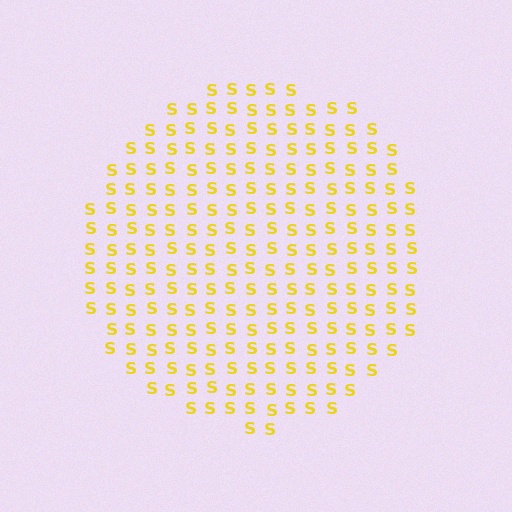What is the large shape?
The large shape is a circle.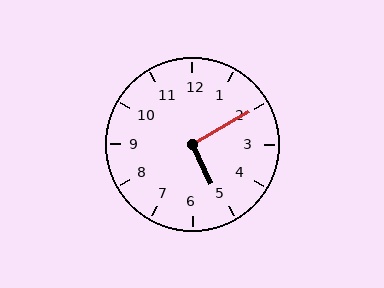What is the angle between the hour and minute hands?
Approximately 95 degrees.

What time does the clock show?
5:10.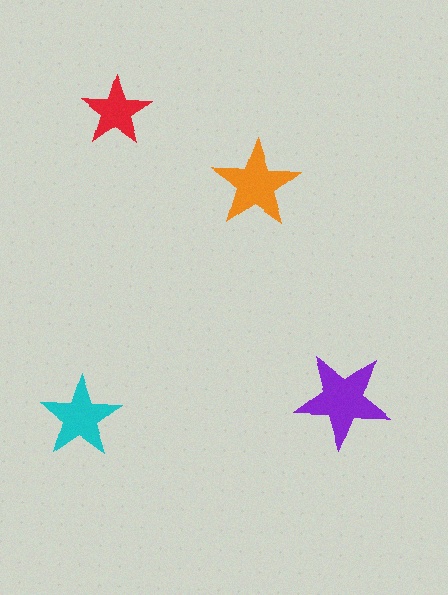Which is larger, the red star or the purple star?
The purple one.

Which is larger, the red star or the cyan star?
The cyan one.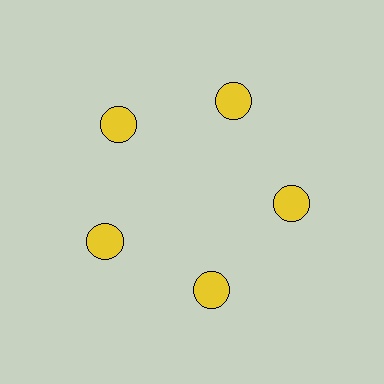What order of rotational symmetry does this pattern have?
This pattern has 5-fold rotational symmetry.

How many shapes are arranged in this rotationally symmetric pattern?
There are 5 shapes, arranged in 5 groups of 1.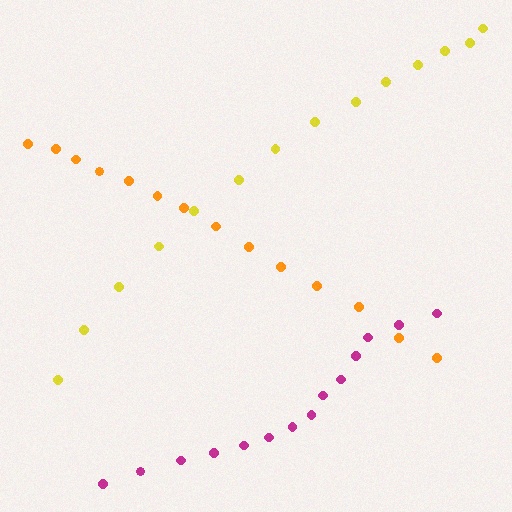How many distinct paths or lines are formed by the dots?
There are 3 distinct paths.